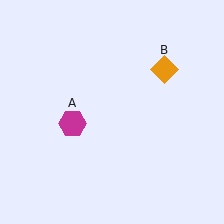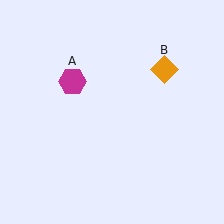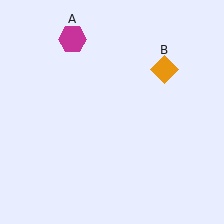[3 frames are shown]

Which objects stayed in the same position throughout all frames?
Orange diamond (object B) remained stationary.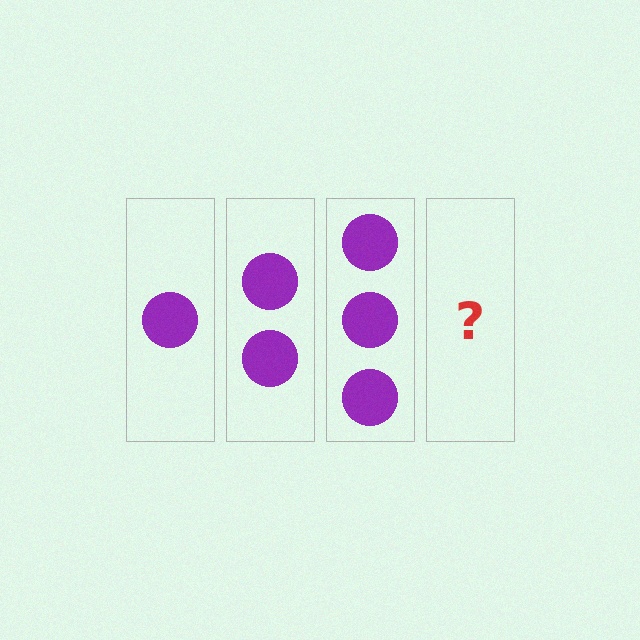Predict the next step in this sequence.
The next step is 4 circles.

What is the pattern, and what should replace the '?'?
The pattern is that each step adds one more circle. The '?' should be 4 circles.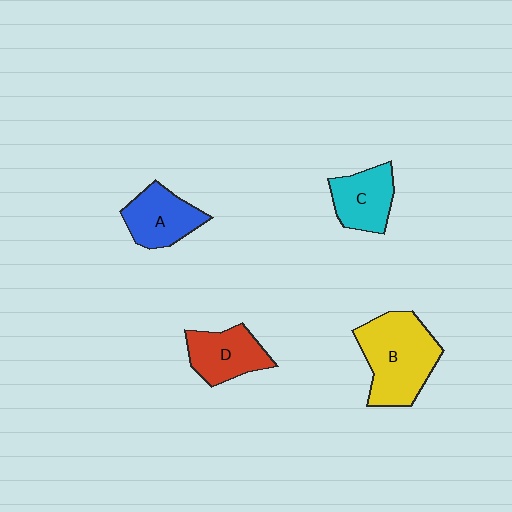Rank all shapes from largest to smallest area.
From largest to smallest: B (yellow), A (blue), D (red), C (cyan).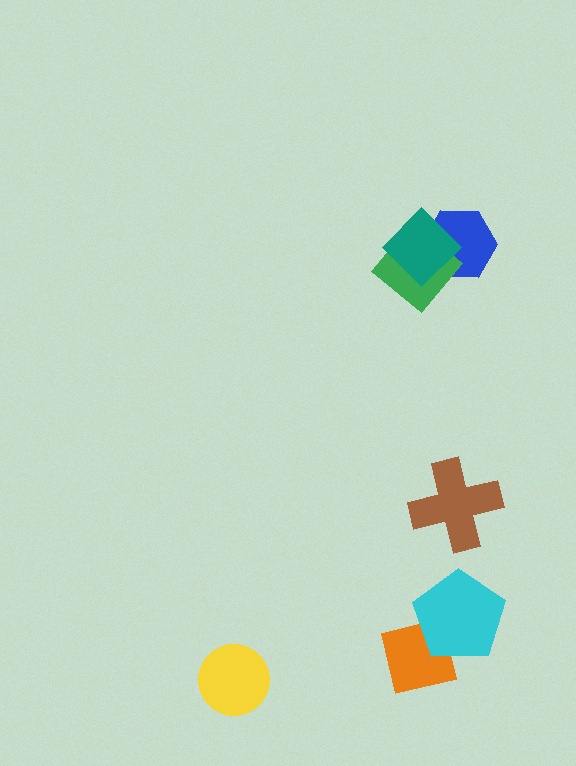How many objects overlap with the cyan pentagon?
1 object overlaps with the cyan pentagon.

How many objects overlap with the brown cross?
0 objects overlap with the brown cross.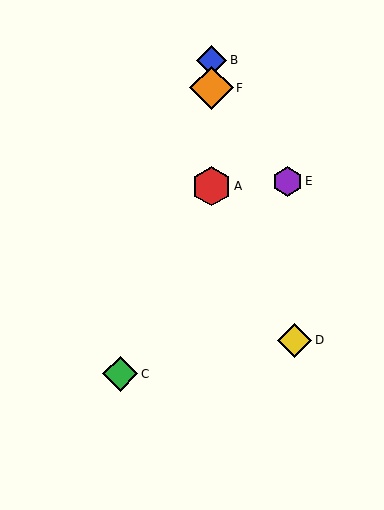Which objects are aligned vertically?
Objects A, B, F are aligned vertically.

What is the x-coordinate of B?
Object B is at x≈212.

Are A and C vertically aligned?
No, A is at x≈212 and C is at x≈120.